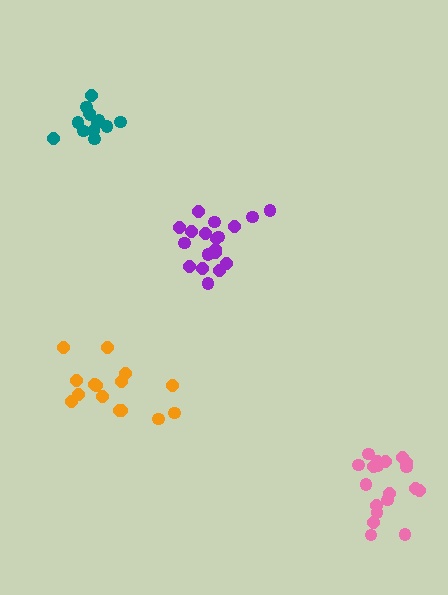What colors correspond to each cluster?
The clusters are colored: pink, orange, teal, purple.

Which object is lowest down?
The pink cluster is bottommost.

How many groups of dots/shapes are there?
There are 4 groups.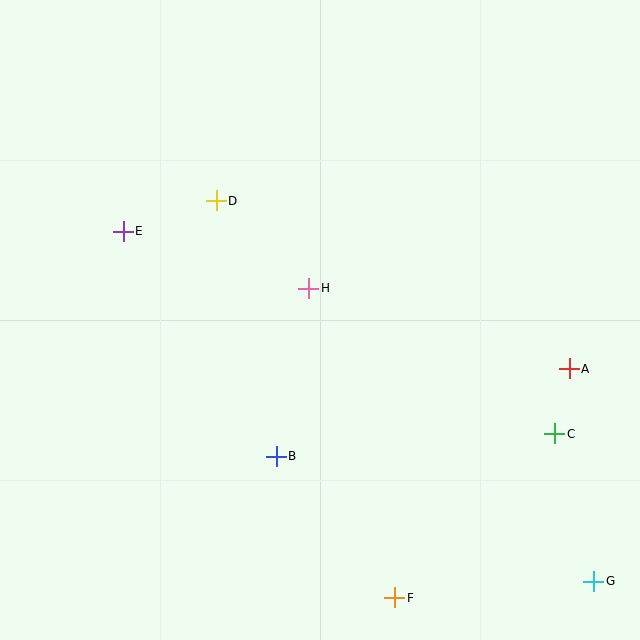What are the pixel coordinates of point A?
Point A is at (569, 369).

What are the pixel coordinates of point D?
Point D is at (216, 201).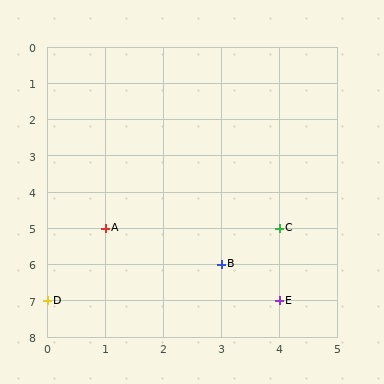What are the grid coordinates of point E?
Point E is at grid coordinates (4, 7).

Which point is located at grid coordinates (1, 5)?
Point A is at (1, 5).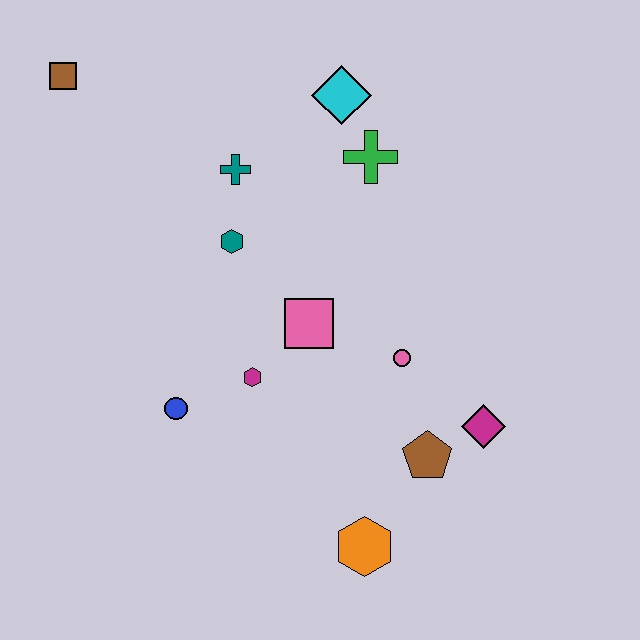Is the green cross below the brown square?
Yes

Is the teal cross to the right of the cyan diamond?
No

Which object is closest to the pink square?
The magenta hexagon is closest to the pink square.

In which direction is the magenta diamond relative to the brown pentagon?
The magenta diamond is to the right of the brown pentagon.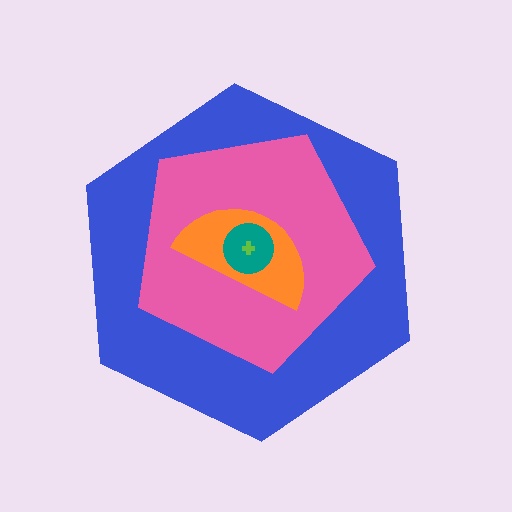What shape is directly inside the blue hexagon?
The pink pentagon.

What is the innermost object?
The lime cross.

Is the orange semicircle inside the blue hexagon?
Yes.